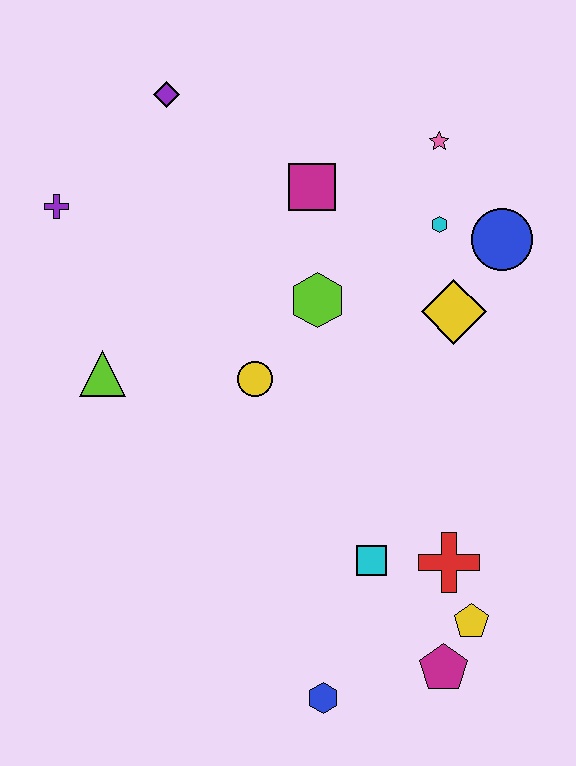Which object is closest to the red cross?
The yellow pentagon is closest to the red cross.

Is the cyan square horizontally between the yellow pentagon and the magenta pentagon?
No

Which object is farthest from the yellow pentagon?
The purple diamond is farthest from the yellow pentagon.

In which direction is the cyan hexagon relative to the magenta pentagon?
The cyan hexagon is above the magenta pentagon.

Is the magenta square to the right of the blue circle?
No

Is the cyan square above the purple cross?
No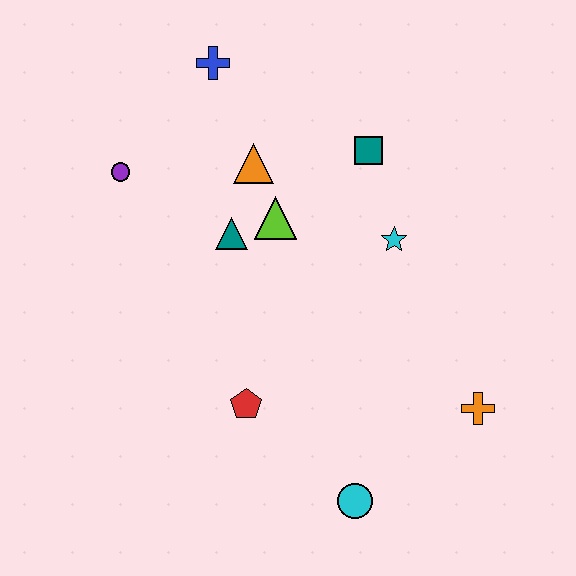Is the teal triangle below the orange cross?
No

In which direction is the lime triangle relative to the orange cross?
The lime triangle is to the left of the orange cross.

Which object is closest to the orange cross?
The cyan circle is closest to the orange cross.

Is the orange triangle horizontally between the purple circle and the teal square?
Yes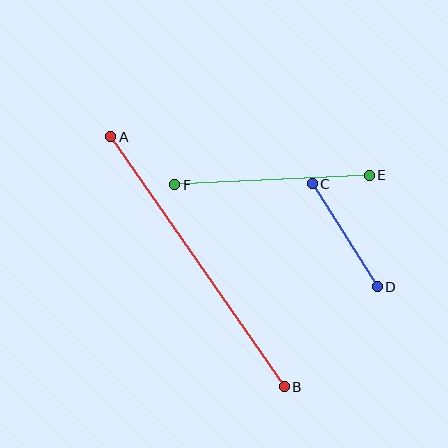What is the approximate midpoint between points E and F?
The midpoint is at approximately (272, 180) pixels.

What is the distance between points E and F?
The distance is approximately 195 pixels.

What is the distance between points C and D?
The distance is approximately 122 pixels.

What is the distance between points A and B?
The distance is approximately 305 pixels.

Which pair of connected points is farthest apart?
Points A and B are farthest apart.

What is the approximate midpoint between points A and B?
The midpoint is at approximately (198, 262) pixels.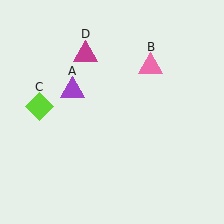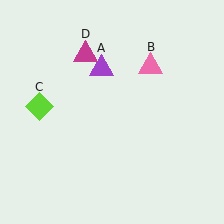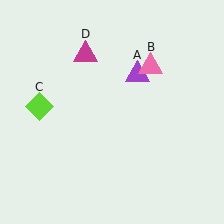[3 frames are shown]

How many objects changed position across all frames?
1 object changed position: purple triangle (object A).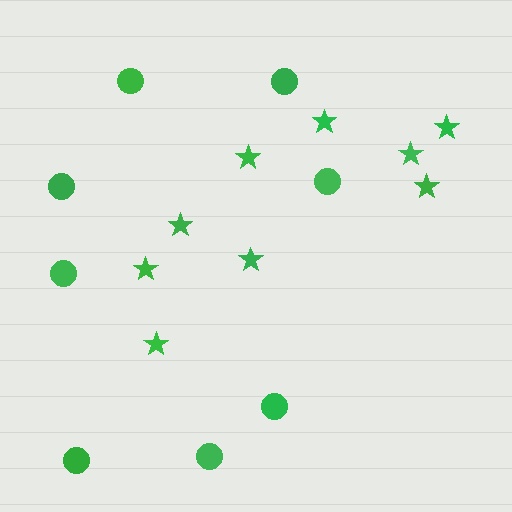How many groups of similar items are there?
There are 2 groups: one group of circles (8) and one group of stars (9).